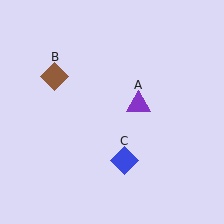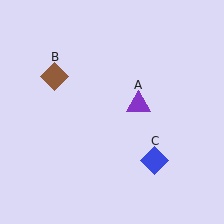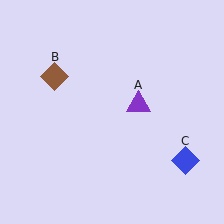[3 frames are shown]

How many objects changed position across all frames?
1 object changed position: blue diamond (object C).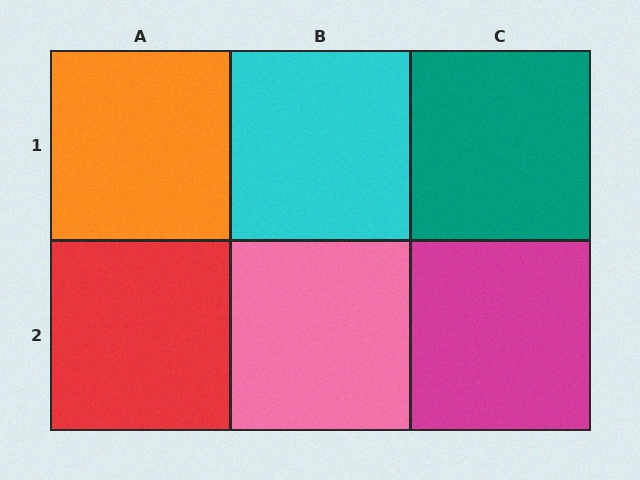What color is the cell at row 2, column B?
Pink.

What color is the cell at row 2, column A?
Red.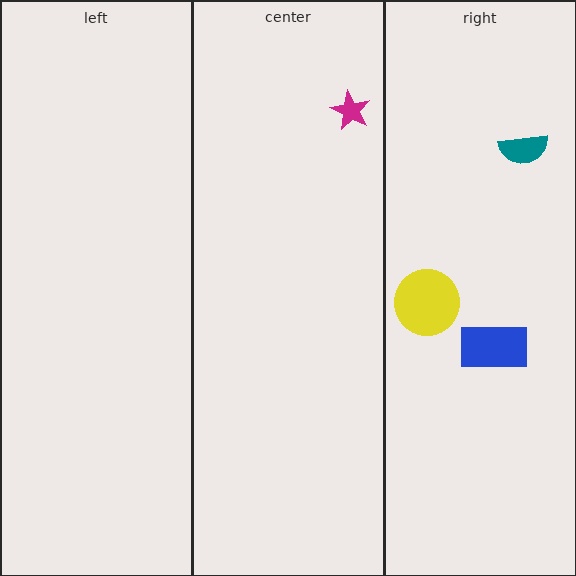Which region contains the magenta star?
The center region.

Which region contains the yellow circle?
The right region.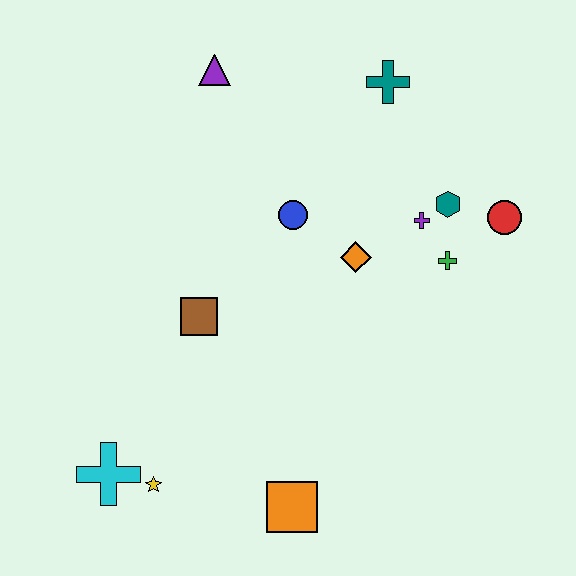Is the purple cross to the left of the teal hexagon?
Yes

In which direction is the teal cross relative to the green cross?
The teal cross is above the green cross.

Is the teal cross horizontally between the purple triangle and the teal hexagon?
Yes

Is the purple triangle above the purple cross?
Yes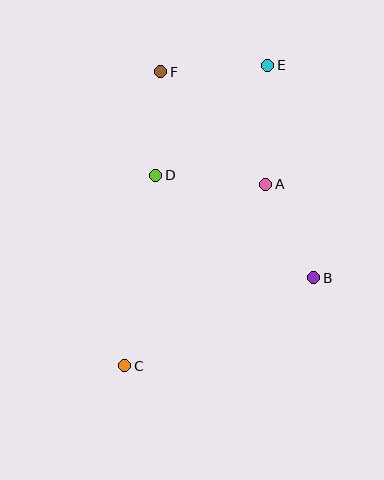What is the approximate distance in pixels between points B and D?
The distance between B and D is approximately 188 pixels.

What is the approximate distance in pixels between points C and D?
The distance between C and D is approximately 193 pixels.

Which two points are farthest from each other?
Points C and E are farthest from each other.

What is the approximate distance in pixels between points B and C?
The distance between B and C is approximately 209 pixels.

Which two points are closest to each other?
Points D and F are closest to each other.